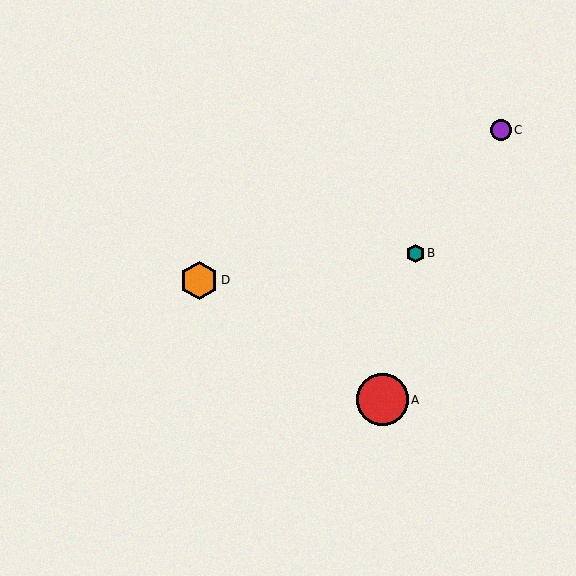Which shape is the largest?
The red circle (labeled A) is the largest.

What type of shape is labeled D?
Shape D is an orange hexagon.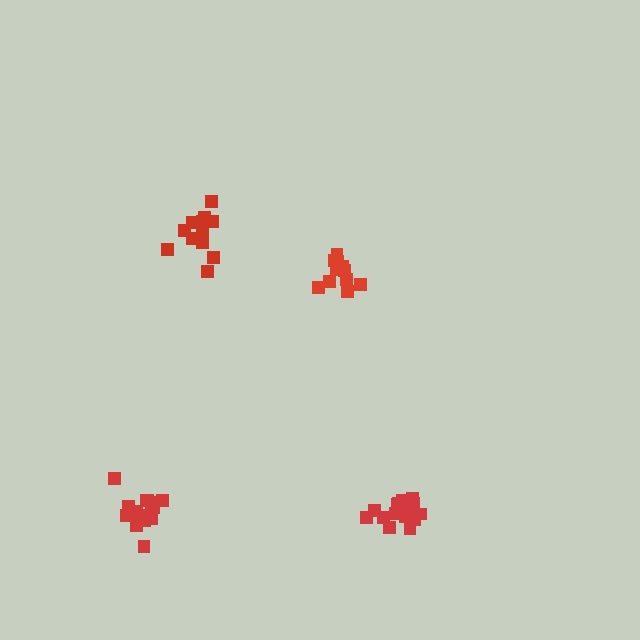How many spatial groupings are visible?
There are 4 spatial groupings.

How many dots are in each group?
Group 1: 11 dots, Group 2: 12 dots, Group 3: 16 dots, Group 4: 15 dots (54 total).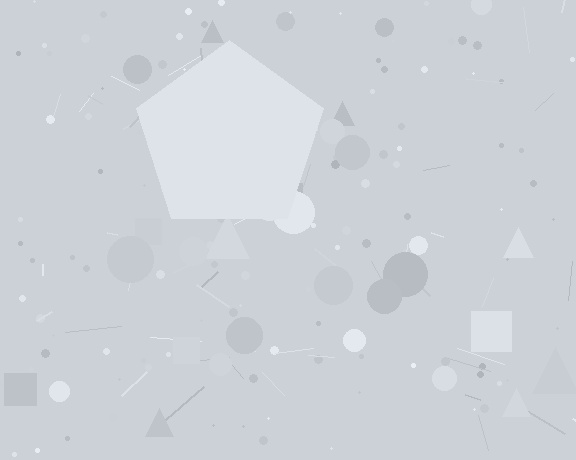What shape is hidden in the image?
A pentagon is hidden in the image.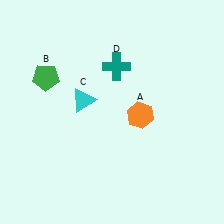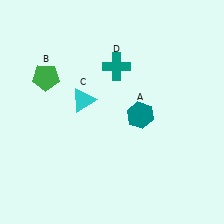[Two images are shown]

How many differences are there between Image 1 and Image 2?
There is 1 difference between the two images.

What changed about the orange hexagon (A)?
In Image 1, A is orange. In Image 2, it changed to teal.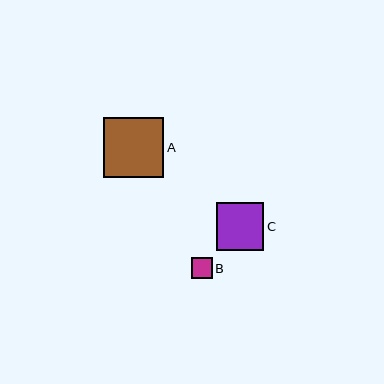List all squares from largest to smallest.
From largest to smallest: A, C, B.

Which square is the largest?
Square A is the largest with a size of approximately 60 pixels.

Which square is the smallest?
Square B is the smallest with a size of approximately 21 pixels.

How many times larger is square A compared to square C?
Square A is approximately 1.3 times the size of square C.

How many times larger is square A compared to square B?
Square A is approximately 2.8 times the size of square B.